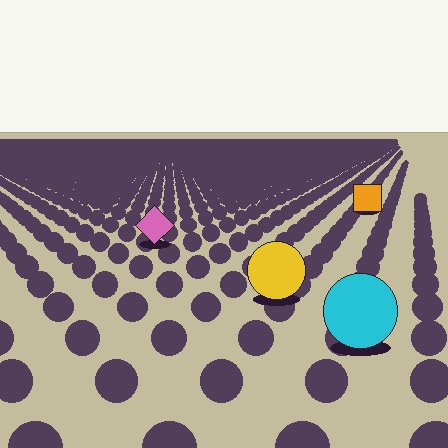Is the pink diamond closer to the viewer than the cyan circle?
No. The cyan circle is closer — you can tell from the texture gradient: the ground texture is coarser near it.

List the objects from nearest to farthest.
From nearest to farthest: the cyan circle, the yellow circle, the pink diamond, the orange square.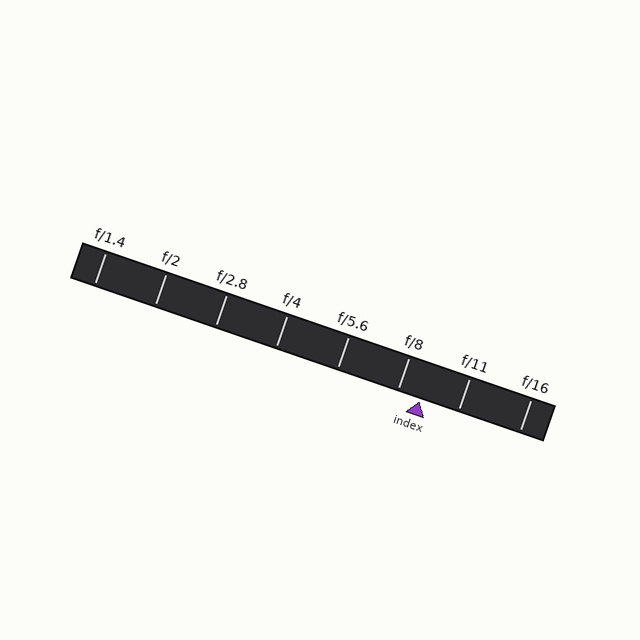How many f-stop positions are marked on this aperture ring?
There are 8 f-stop positions marked.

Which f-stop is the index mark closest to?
The index mark is closest to f/8.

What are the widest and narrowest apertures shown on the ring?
The widest aperture shown is f/1.4 and the narrowest is f/16.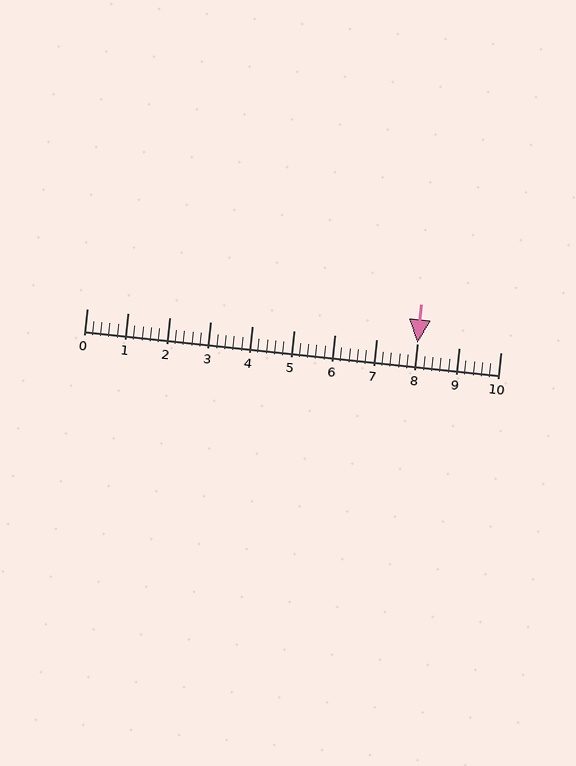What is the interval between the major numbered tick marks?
The major tick marks are spaced 1 units apart.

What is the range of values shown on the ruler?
The ruler shows values from 0 to 10.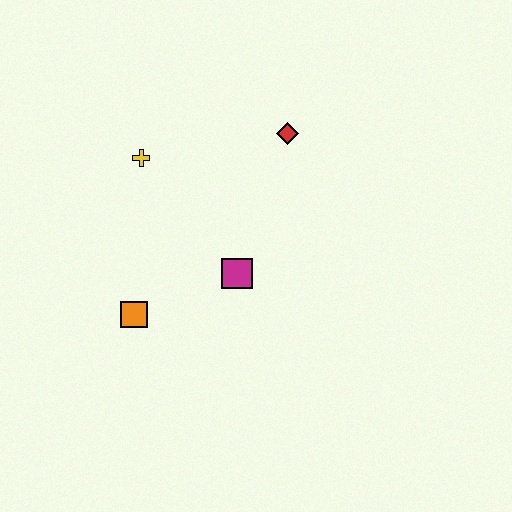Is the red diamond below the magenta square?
No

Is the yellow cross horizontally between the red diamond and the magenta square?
No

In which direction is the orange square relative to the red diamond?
The orange square is below the red diamond.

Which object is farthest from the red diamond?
The orange square is farthest from the red diamond.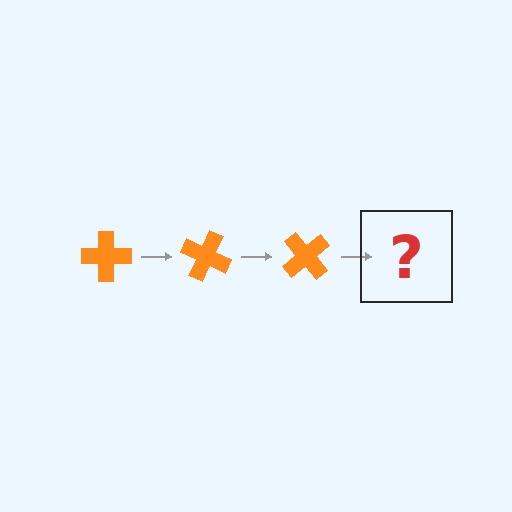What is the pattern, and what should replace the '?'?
The pattern is that the cross rotates 25 degrees each step. The '?' should be an orange cross rotated 75 degrees.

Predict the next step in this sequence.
The next step is an orange cross rotated 75 degrees.